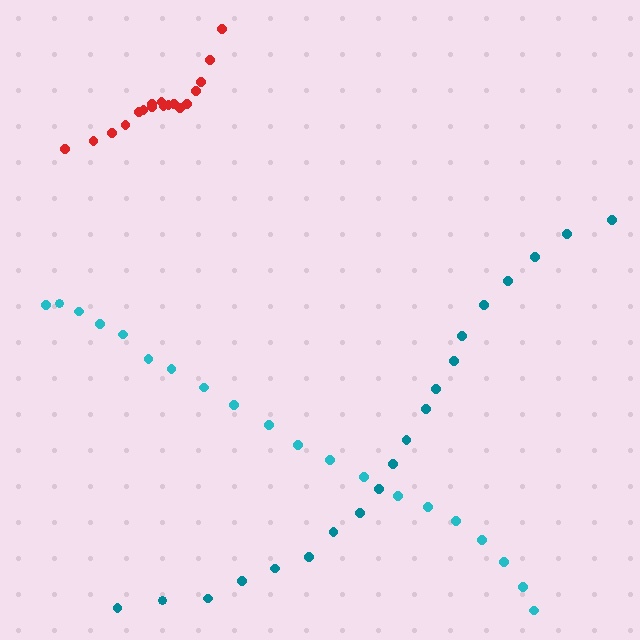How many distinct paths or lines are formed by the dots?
There are 3 distinct paths.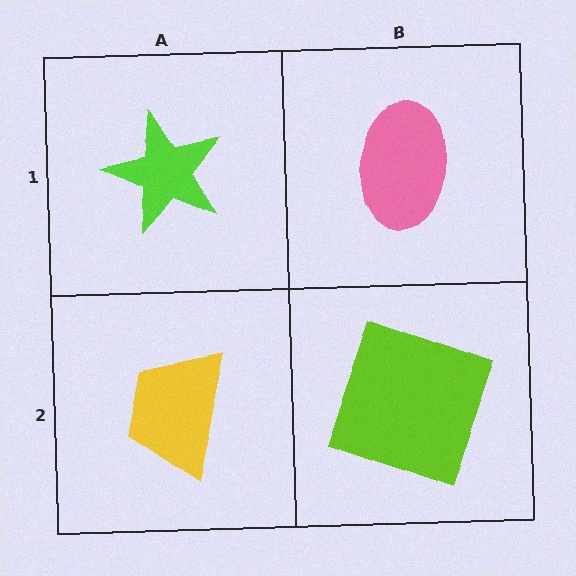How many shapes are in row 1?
2 shapes.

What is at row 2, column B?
A lime square.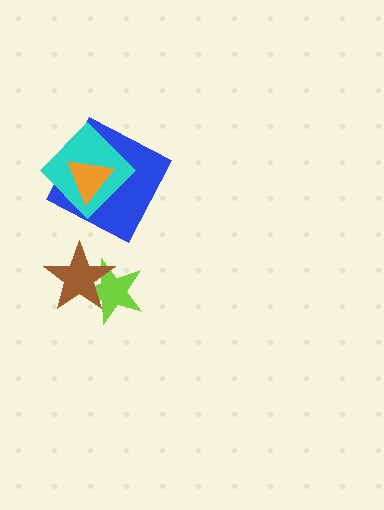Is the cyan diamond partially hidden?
Yes, it is partially covered by another shape.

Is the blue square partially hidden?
Yes, it is partially covered by another shape.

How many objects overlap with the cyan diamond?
2 objects overlap with the cyan diamond.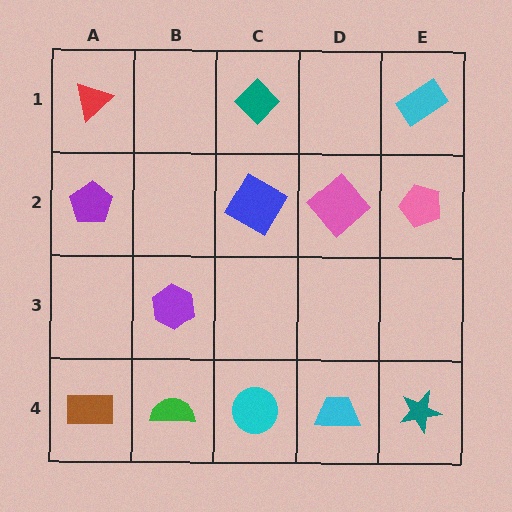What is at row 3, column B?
A purple hexagon.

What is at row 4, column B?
A green semicircle.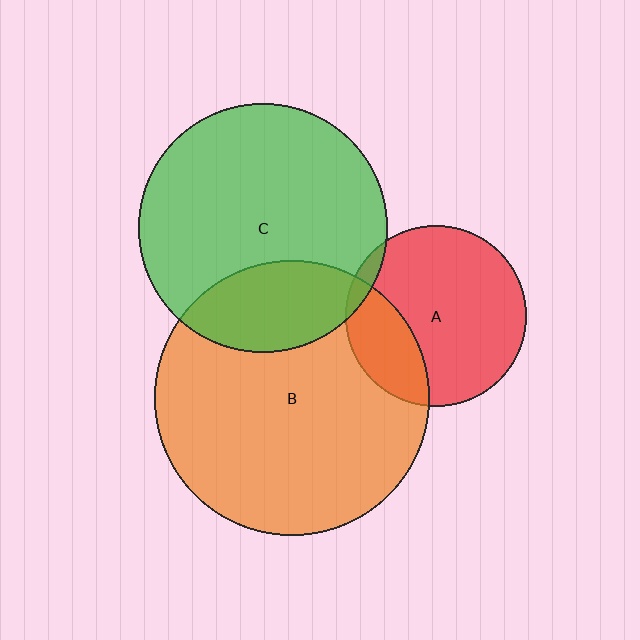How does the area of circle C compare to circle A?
Approximately 1.9 times.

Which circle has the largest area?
Circle B (orange).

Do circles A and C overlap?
Yes.